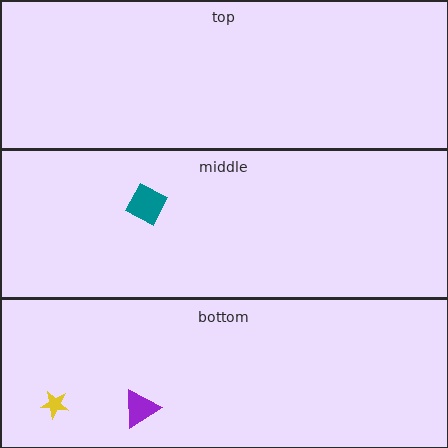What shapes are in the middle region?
The teal diamond.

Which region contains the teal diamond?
The middle region.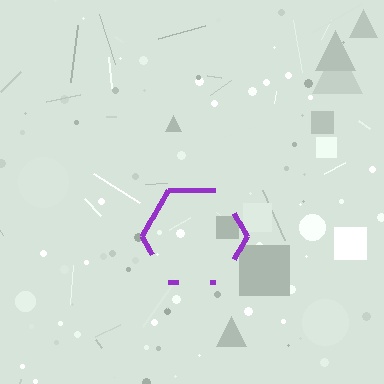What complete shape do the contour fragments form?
The contour fragments form a hexagon.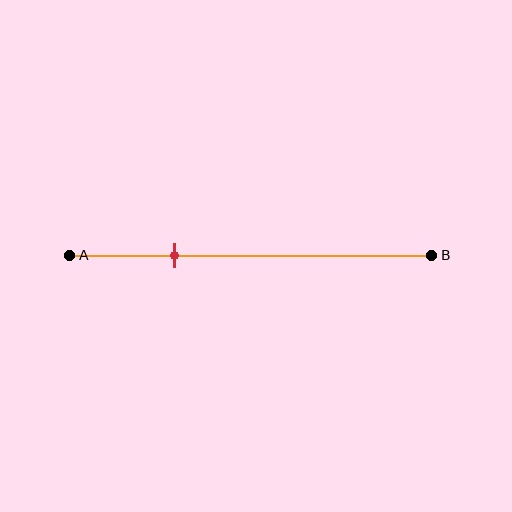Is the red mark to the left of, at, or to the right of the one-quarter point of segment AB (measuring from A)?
The red mark is to the right of the one-quarter point of segment AB.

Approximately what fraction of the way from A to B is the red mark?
The red mark is approximately 30% of the way from A to B.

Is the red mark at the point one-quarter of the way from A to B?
No, the mark is at about 30% from A, not at the 25% one-quarter point.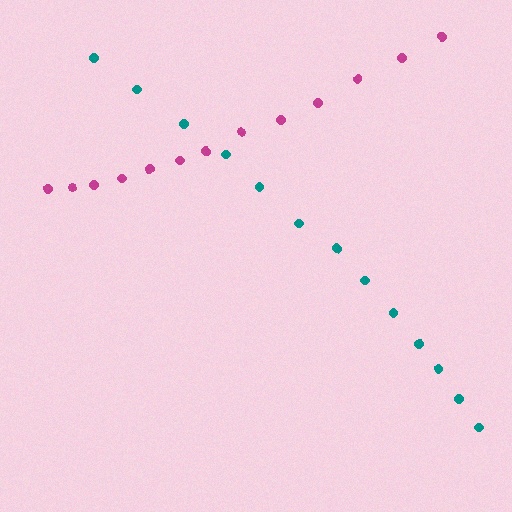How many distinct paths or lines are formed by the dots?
There are 2 distinct paths.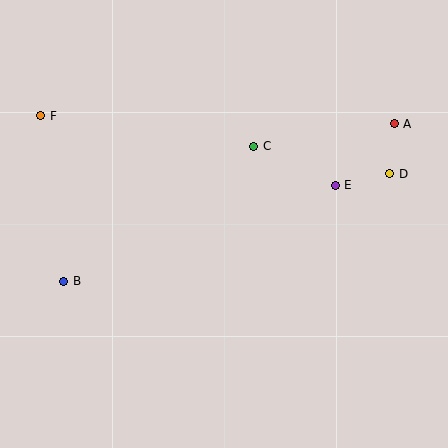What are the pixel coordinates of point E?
Point E is at (335, 185).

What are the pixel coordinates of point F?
Point F is at (41, 116).